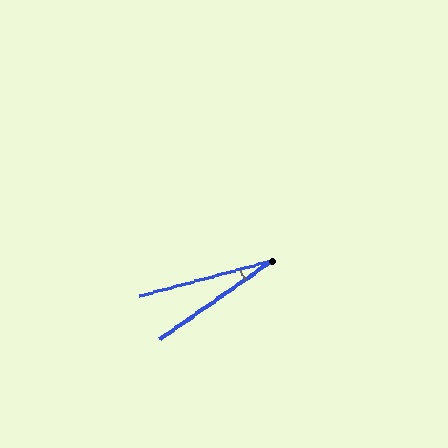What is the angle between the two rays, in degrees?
Approximately 20 degrees.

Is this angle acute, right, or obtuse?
It is acute.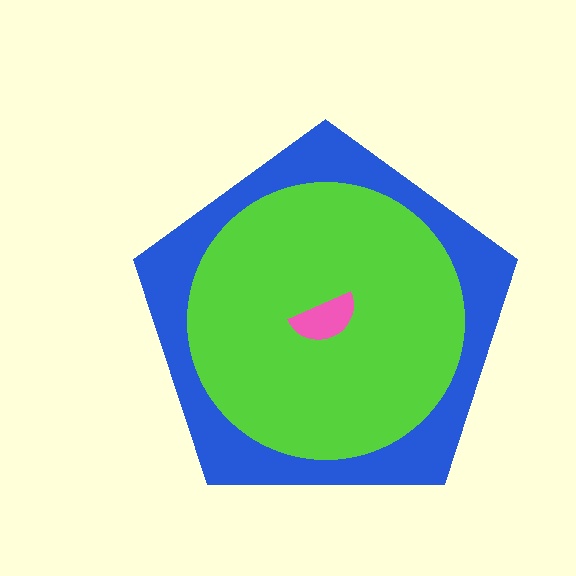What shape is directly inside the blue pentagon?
The lime circle.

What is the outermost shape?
The blue pentagon.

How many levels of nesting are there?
3.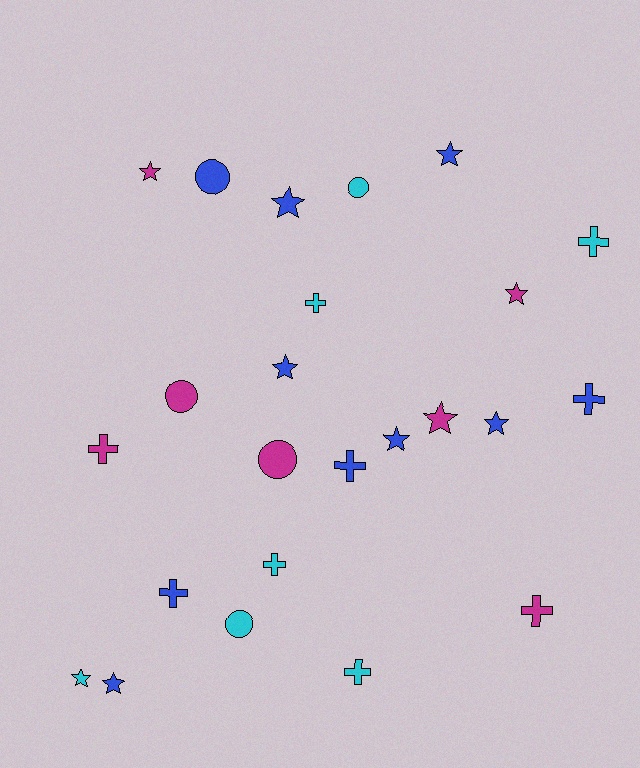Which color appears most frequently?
Blue, with 10 objects.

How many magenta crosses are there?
There are 2 magenta crosses.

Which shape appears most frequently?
Star, with 10 objects.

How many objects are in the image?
There are 24 objects.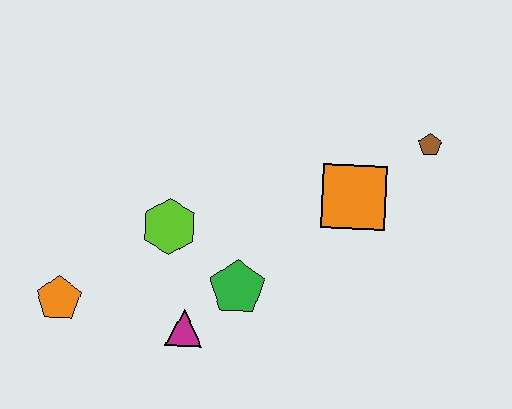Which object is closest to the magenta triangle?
The green pentagon is closest to the magenta triangle.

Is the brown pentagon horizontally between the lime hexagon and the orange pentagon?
No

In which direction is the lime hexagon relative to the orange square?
The lime hexagon is to the left of the orange square.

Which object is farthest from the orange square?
The orange pentagon is farthest from the orange square.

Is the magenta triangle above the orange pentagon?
No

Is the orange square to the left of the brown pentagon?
Yes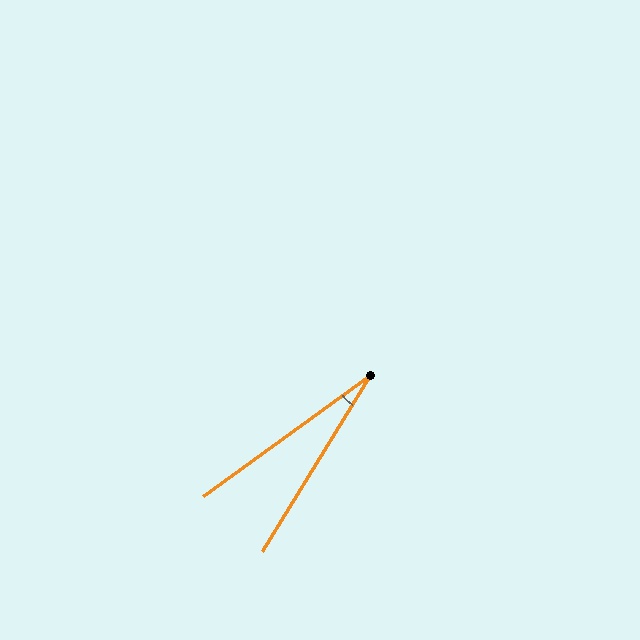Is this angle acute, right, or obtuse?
It is acute.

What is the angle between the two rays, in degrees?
Approximately 22 degrees.